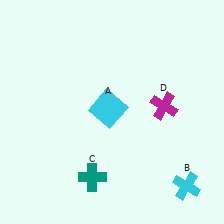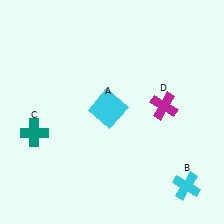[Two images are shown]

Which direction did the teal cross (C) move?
The teal cross (C) moved left.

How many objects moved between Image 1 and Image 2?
1 object moved between the two images.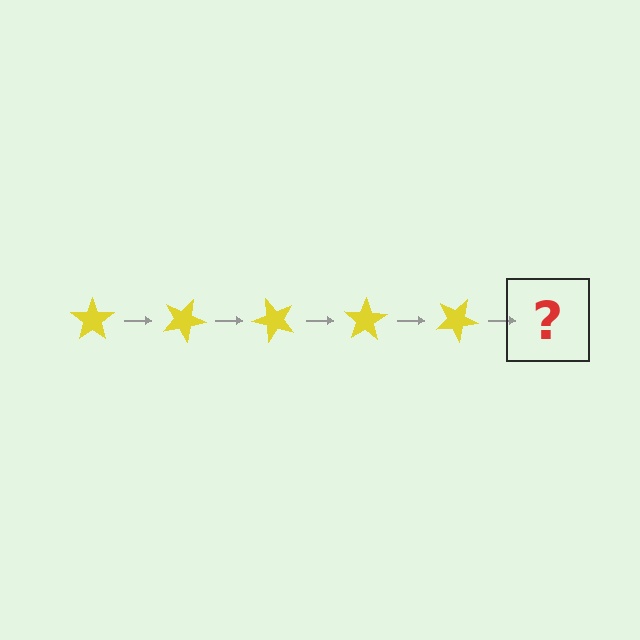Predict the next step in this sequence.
The next step is a yellow star rotated 125 degrees.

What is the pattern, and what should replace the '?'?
The pattern is that the star rotates 25 degrees each step. The '?' should be a yellow star rotated 125 degrees.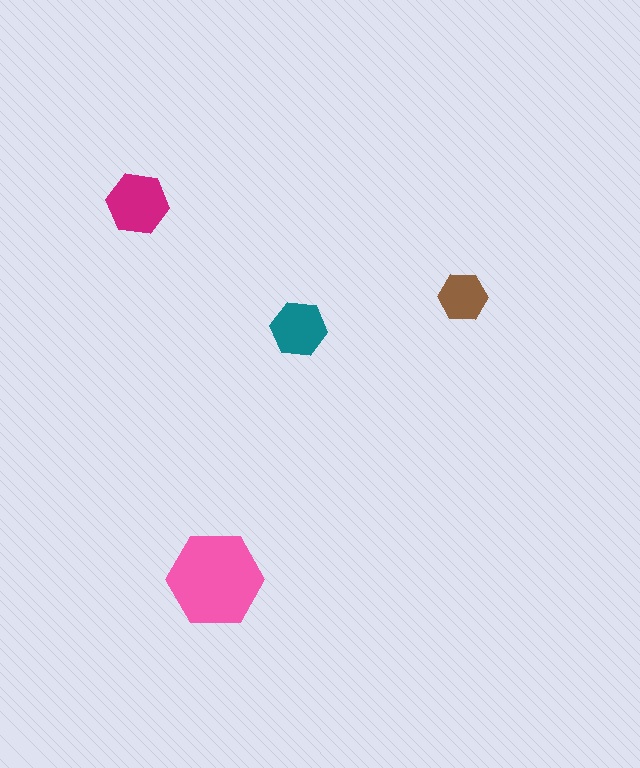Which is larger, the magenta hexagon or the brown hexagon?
The magenta one.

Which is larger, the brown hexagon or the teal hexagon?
The teal one.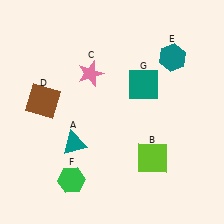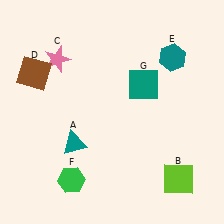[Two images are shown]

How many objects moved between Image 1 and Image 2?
3 objects moved between the two images.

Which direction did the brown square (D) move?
The brown square (D) moved up.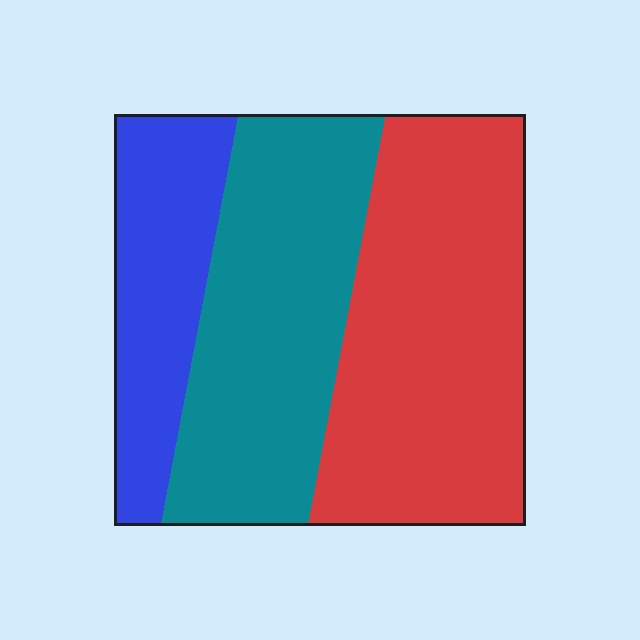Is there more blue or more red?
Red.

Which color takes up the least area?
Blue, at roughly 20%.